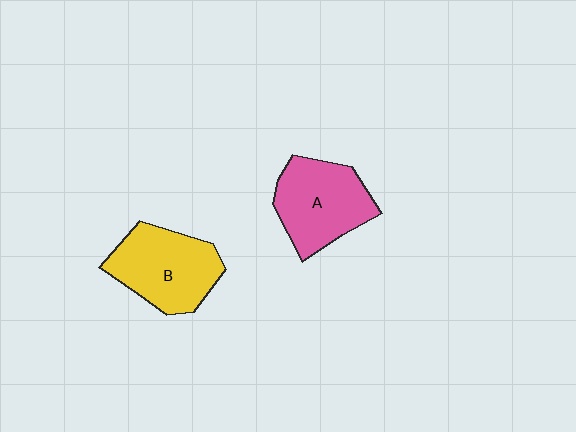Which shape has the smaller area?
Shape A (pink).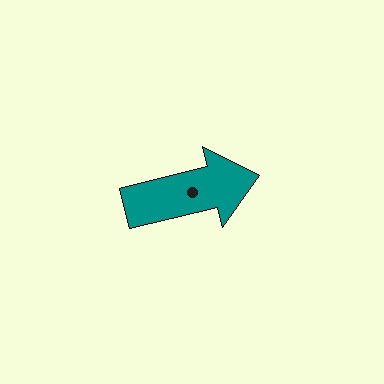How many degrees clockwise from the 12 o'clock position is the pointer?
Approximately 76 degrees.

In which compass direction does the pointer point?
East.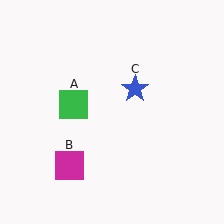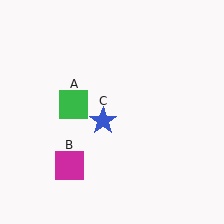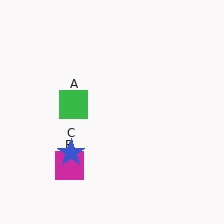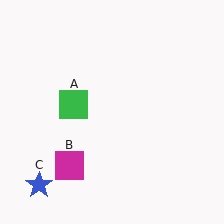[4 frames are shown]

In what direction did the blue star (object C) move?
The blue star (object C) moved down and to the left.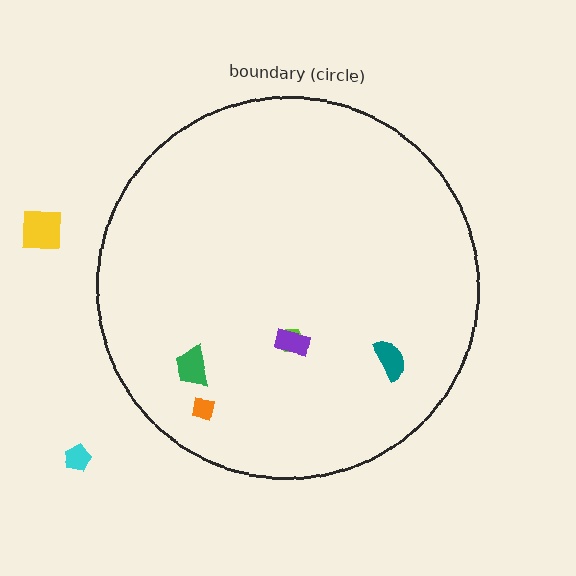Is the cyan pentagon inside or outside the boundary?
Outside.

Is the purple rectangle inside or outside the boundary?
Inside.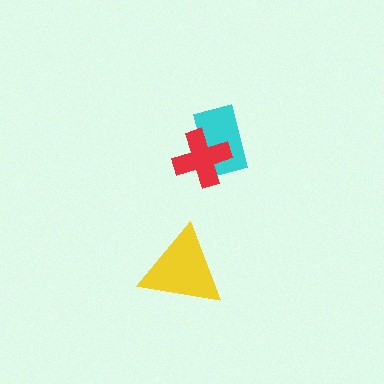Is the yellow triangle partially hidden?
No, no other shape covers it.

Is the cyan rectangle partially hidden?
Yes, it is partially covered by another shape.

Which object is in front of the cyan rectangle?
The red cross is in front of the cyan rectangle.